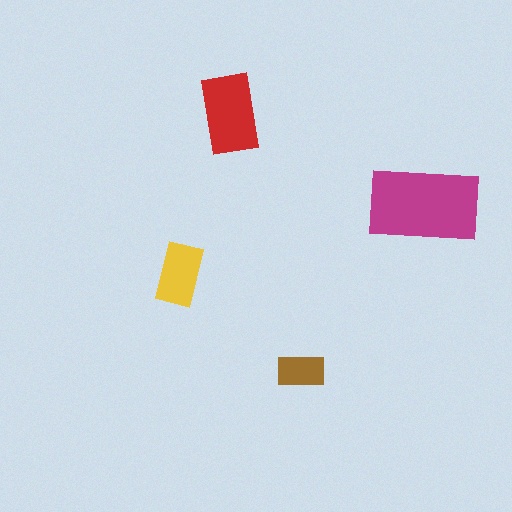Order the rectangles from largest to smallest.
the magenta one, the red one, the yellow one, the brown one.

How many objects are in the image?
There are 4 objects in the image.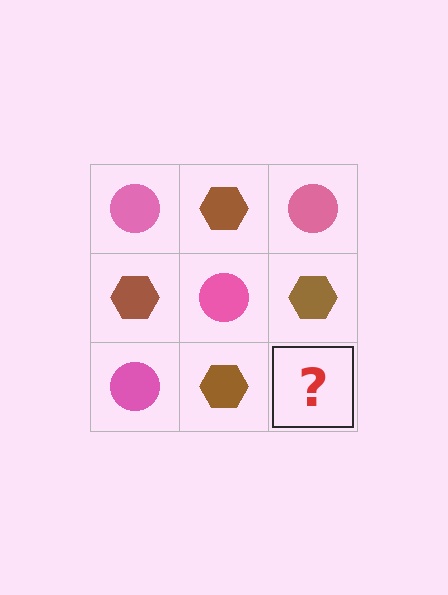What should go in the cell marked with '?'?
The missing cell should contain a pink circle.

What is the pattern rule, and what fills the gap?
The rule is that it alternates pink circle and brown hexagon in a checkerboard pattern. The gap should be filled with a pink circle.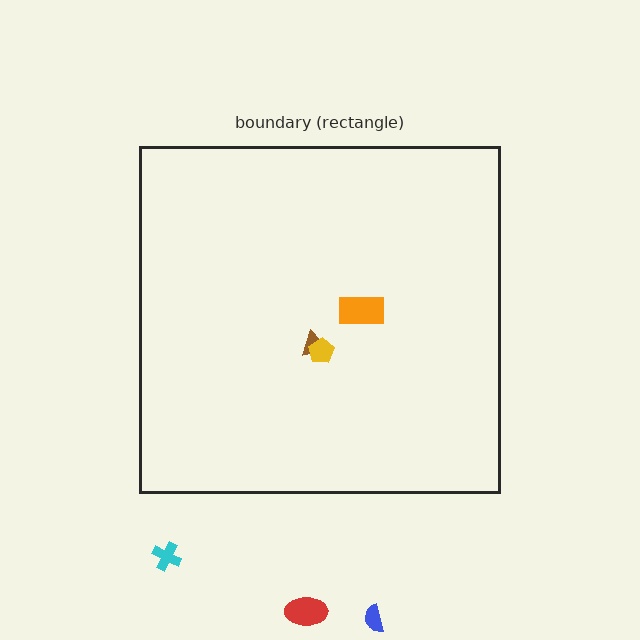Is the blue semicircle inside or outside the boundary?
Outside.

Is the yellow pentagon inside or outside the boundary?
Inside.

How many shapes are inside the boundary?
3 inside, 3 outside.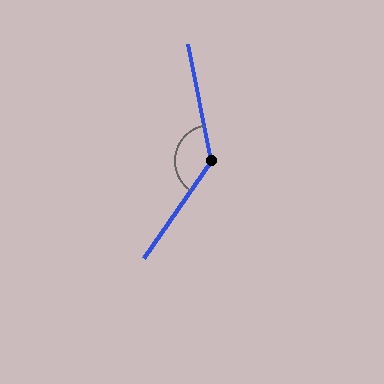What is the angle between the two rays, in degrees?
Approximately 134 degrees.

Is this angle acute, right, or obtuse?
It is obtuse.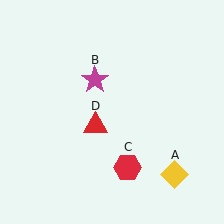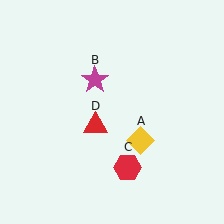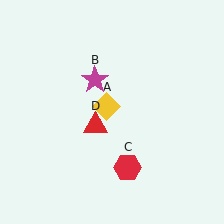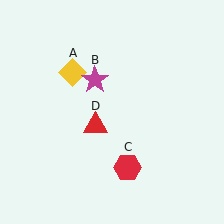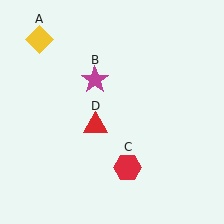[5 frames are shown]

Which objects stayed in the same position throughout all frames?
Magenta star (object B) and red hexagon (object C) and red triangle (object D) remained stationary.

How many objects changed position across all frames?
1 object changed position: yellow diamond (object A).